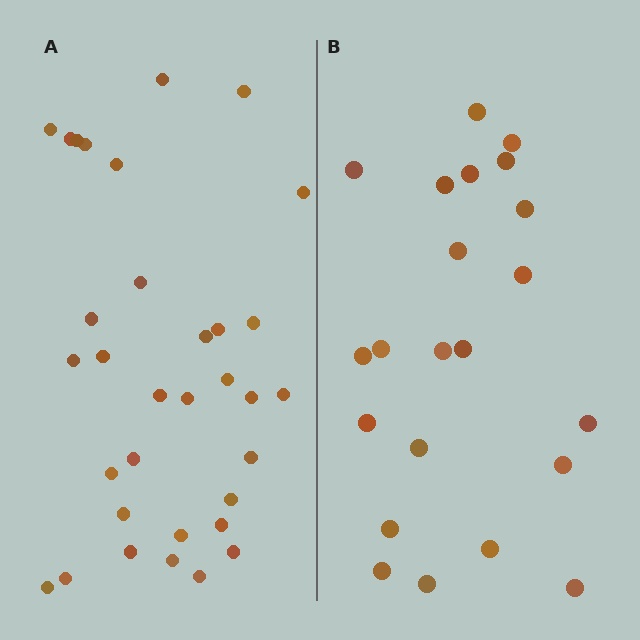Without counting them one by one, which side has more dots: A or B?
Region A (the left region) has more dots.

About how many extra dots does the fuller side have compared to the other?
Region A has roughly 12 or so more dots than region B.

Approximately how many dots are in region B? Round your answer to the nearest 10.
About 20 dots. (The exact count is 22, which rounds to 20.)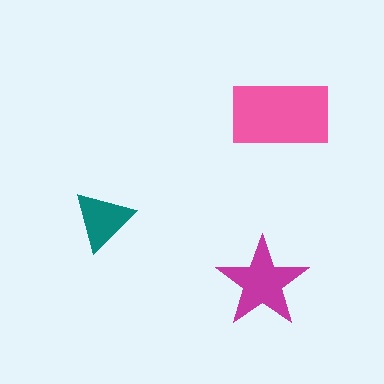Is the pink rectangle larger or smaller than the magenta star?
Larger.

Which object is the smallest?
The teal triangle.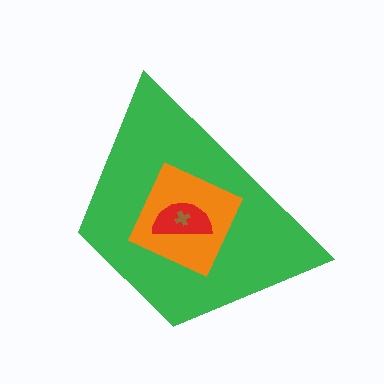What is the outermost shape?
The green trapezoid.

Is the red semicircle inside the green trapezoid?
Yes.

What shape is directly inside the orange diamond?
The red semicircle.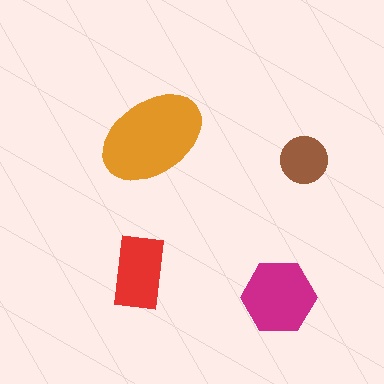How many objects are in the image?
There are 4 objects in the image.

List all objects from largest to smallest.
The orange ellipse, the magenta hexagon, the red rectangle, the brown circle.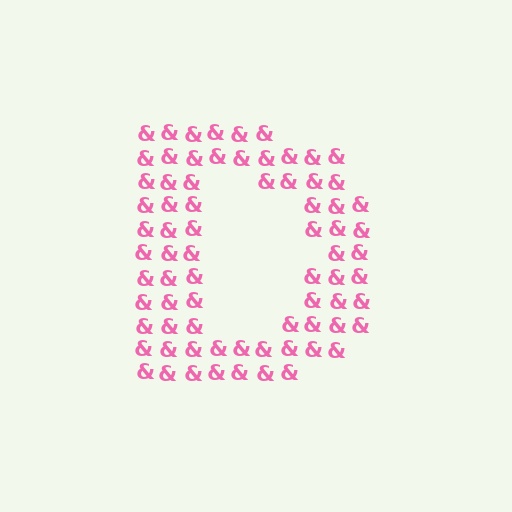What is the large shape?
The large shape is the letter D.